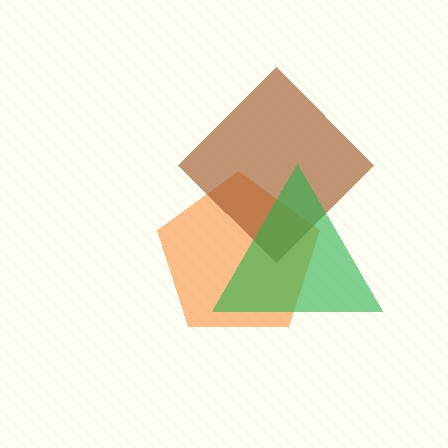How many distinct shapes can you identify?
There are 3 distinct shapes: an orange pentagon, a brown diamond, a green triangle.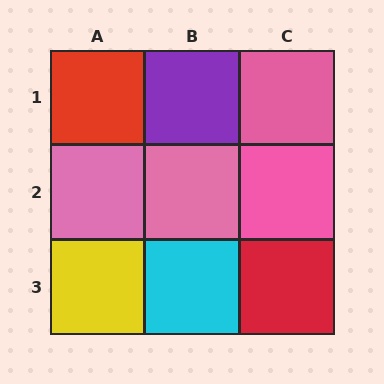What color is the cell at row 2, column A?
Pink.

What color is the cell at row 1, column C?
Pink.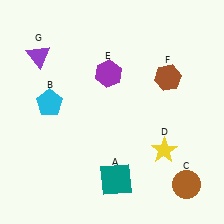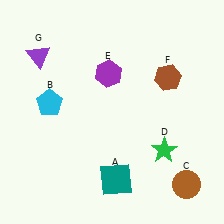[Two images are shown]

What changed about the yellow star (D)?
In Image 1, D is yellow. In Image 2, it changed to green.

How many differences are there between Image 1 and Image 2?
There is 1 difference between the two images.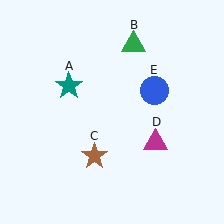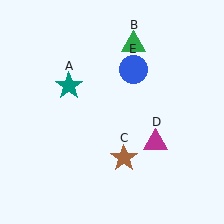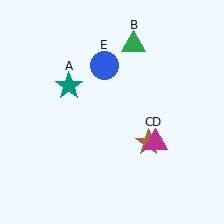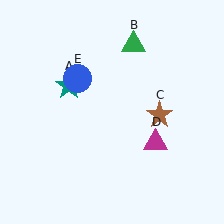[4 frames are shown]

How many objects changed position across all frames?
2 objects changed position: brown star (object C), blue circle (object E).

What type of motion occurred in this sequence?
The brown star (object C), blue circle (object E) rotated counterclockwise around the center of the scene.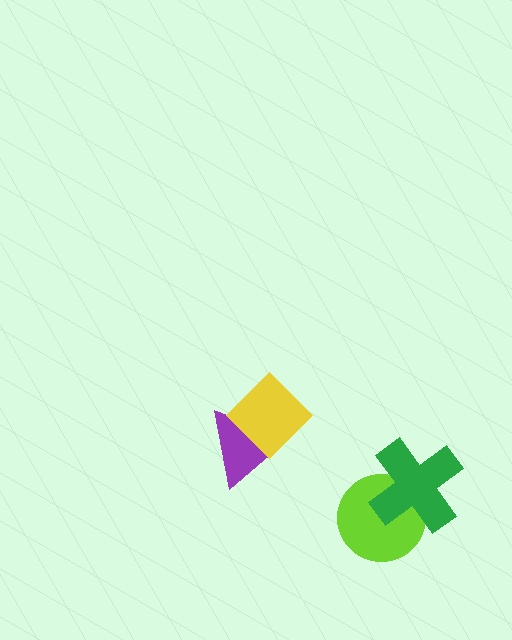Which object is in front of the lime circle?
The green cross is in front of the lime circle.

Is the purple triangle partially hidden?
Yes, it is partially covered by another shape.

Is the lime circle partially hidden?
Yes, it is partially covered by another shape.